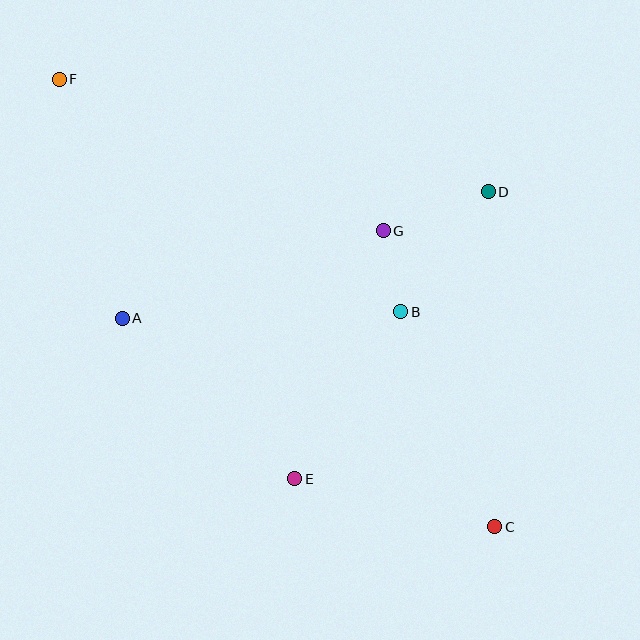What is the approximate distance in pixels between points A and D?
The distance between A and D is approximately 387 pixels.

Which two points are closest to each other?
Points B and G are closest to each other.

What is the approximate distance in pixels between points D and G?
The distance between D and G is approximately 112 pixels.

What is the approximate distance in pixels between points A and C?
The distance between A and C is approximately 427 pixels.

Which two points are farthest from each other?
Points C and F are farthest from each other.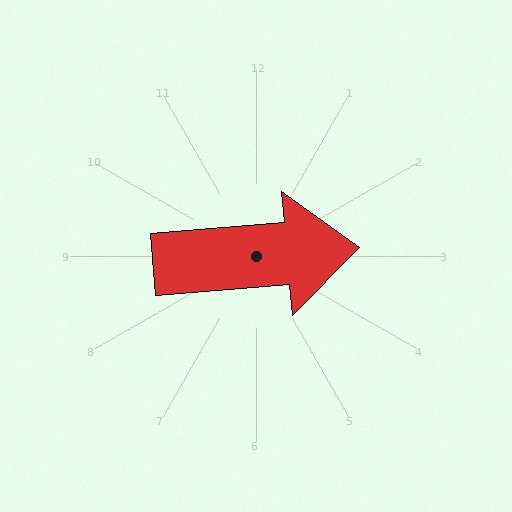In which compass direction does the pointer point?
East.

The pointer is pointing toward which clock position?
Roughly 3 o'clock.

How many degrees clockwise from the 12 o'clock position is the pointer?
Approximately 85 degrees.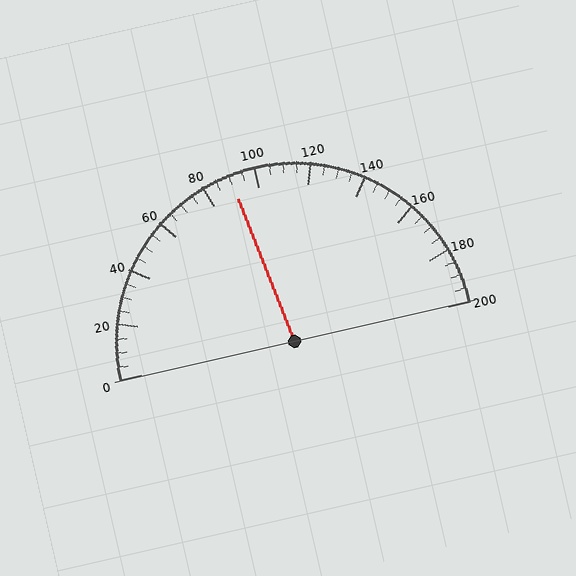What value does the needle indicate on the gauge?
The needle indicates approximately 90.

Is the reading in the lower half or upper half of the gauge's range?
The reading is in the lower half of the range (0 to 200).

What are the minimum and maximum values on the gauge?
The gauge ranges from 0 to 200.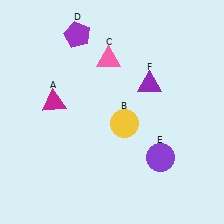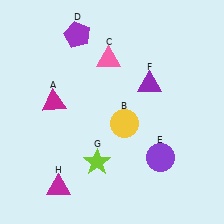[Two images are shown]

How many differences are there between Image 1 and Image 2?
There are 2 differences between the two images.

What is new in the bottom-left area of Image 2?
A lime star (G) was added in the bottom-left area of Image 2.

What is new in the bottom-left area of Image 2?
A magenta triangle (H) was added in the bottom-left area of Image 2.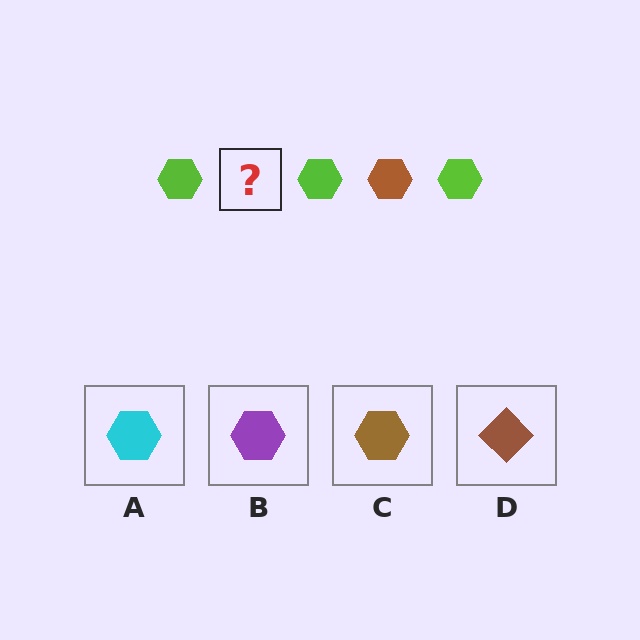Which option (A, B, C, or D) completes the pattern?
C.